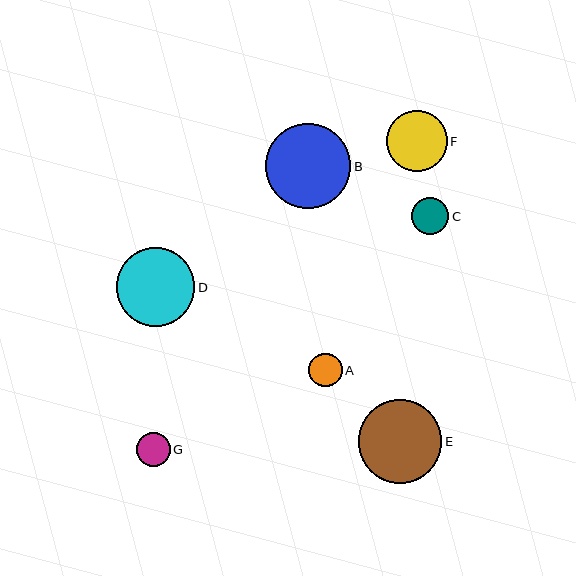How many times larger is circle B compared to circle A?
Circle B is approximately 2.6 times the size of circle A.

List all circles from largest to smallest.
From largest to smallest: B, E, D, F, C, G, A.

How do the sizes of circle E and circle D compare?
Circle E and circle D are approximately the same size.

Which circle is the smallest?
Circle A is the smallest with a size of approximately 33 pixels.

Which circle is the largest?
Circle B is the largest with a size of approximately 85 pixels.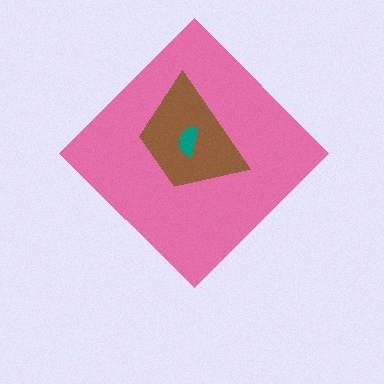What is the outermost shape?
The pink diamond.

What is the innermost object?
The teal semicircle.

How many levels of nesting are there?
3.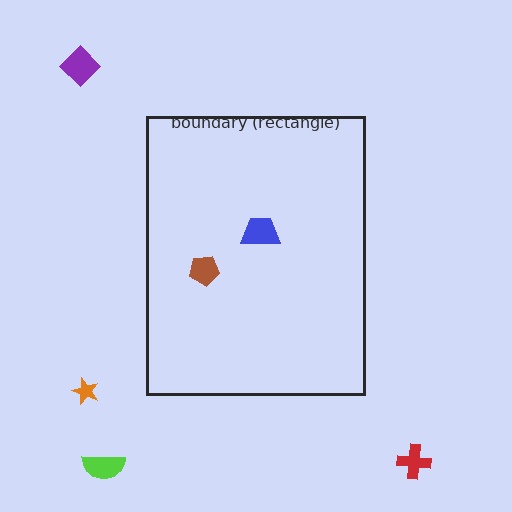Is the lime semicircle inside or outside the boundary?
Outside.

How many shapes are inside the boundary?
2 inside, 4 outside.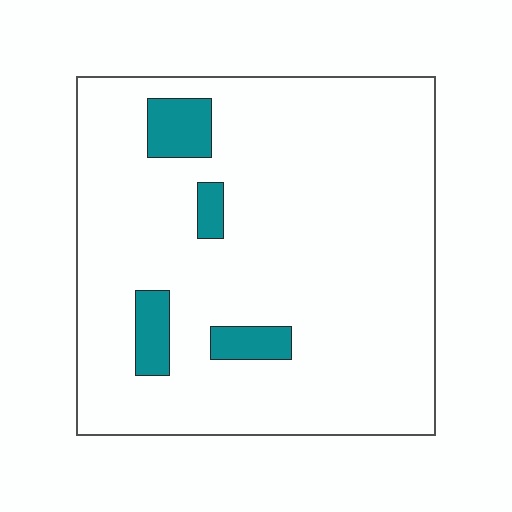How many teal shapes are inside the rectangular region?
4.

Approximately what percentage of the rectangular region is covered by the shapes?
Approximately 10%.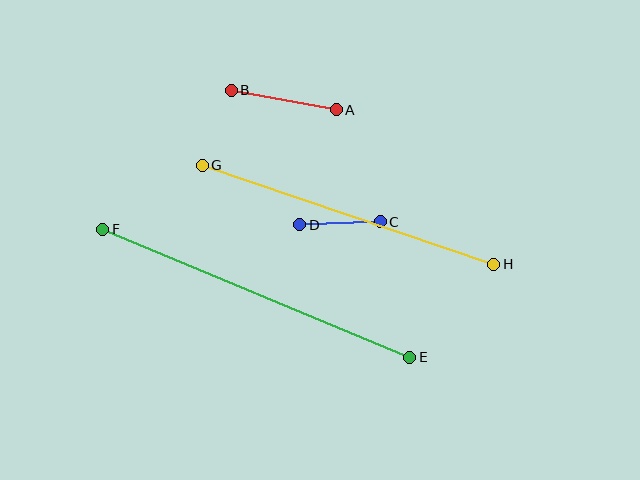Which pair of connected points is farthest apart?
Points E and F are farthest apart.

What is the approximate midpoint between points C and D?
The midpoint is at approximately (340, 223) pixels.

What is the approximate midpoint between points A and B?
The midpoint is at approximately (284, 100) pixels.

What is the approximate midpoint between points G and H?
The midpoint is at approximately (348, 215) pixels.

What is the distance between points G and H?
The distance is approximately 308 pixels.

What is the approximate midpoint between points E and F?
The midpoint is at approximately (256, 293) pixels.